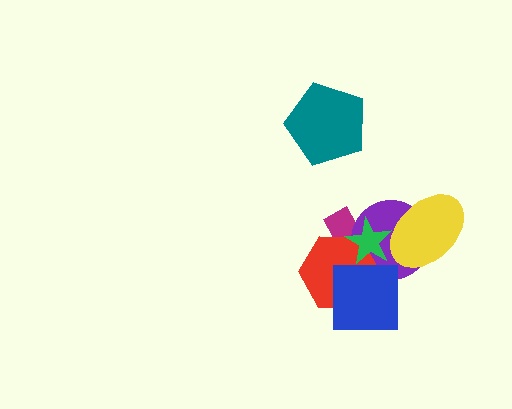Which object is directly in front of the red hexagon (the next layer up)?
The blue square is directly in front of the red hexagon.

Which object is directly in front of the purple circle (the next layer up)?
The red hexagon is directly in front of the purple circle.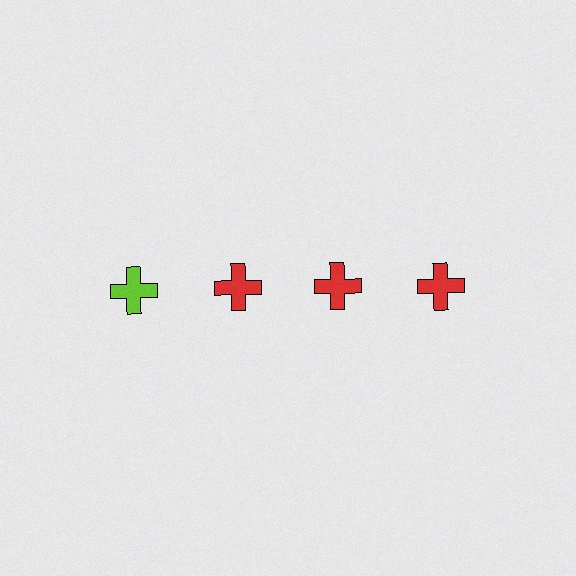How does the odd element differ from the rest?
It has a different color: lime instead of red.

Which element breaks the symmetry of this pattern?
The lime cross in the top row, leftmost column breaks the symmetry. All other shapes are red crosses.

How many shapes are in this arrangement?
There are 4 shapes arranged in a grid pattern.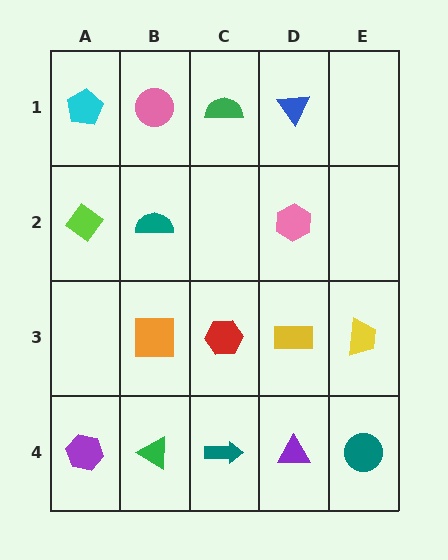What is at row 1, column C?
A green semicircle.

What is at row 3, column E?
A yellow trapezoid.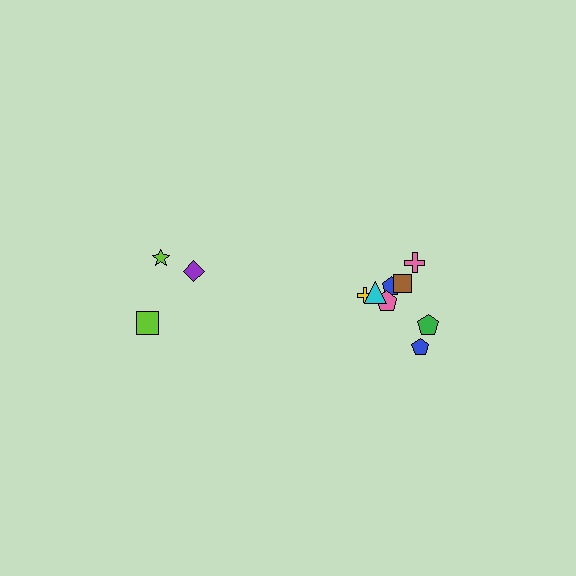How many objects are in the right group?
There are 8 objects.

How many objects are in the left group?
There are 3 objects.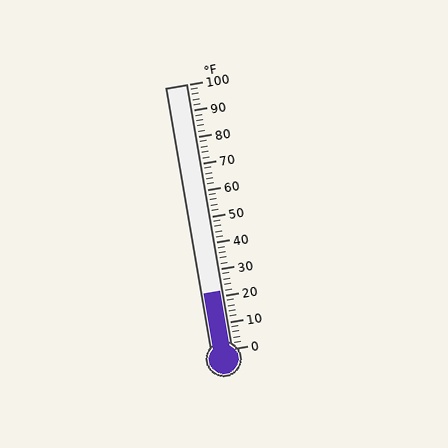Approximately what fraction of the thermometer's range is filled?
The thermometer is filled to approximately 20% of its range.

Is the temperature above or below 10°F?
The temperature is above 10°F.